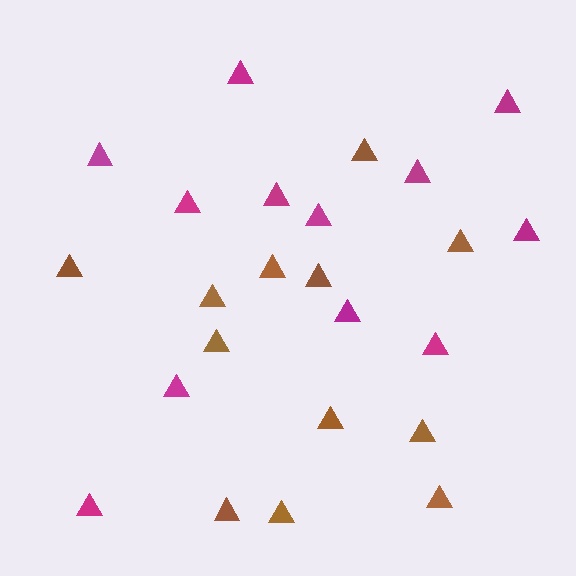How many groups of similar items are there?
There are 2 groups: one group of brown triangles (12) and one group of magenta triangles (12).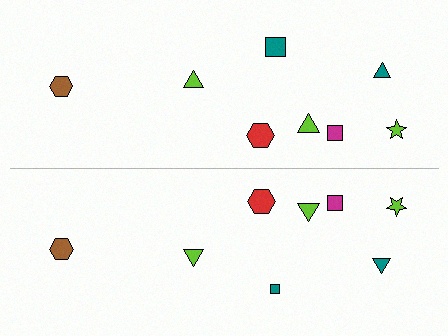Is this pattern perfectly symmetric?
No, the pattern is not perfectly symmetric. The teal square on the bottom side has a different size than its mirror counterpart.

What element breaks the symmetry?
The teal square on the bottom side has a different size than its mirror counterpart.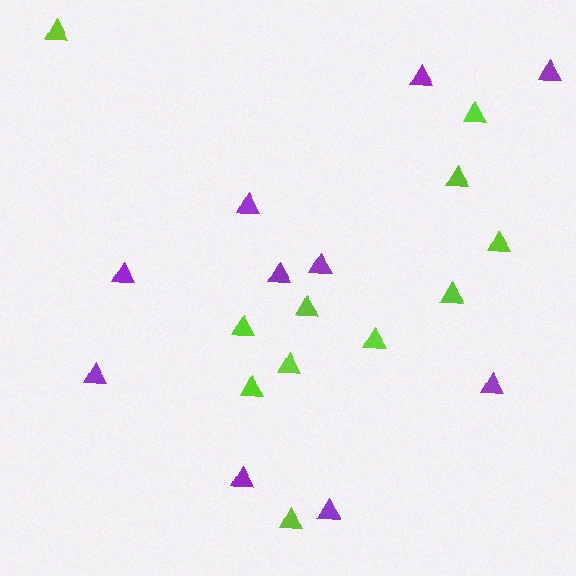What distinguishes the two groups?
There are 2 groups: one group of purple triangles (10) and one group of lime triangles (11).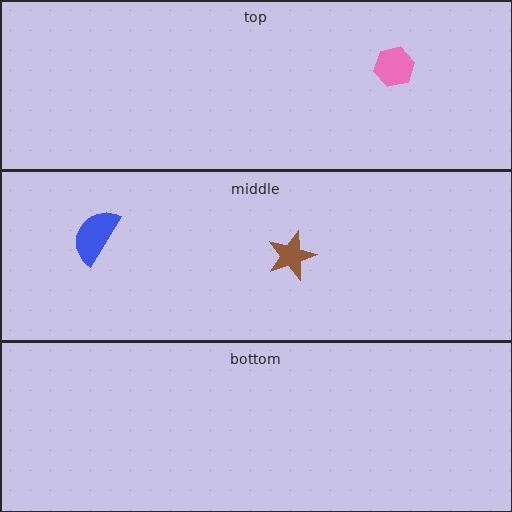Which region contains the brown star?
The middle region.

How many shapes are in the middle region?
2.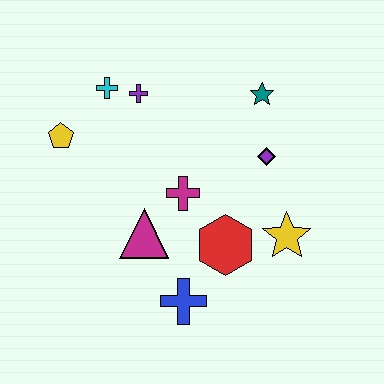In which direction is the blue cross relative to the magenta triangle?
The blue cross is below the magenta triangle.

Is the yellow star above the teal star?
No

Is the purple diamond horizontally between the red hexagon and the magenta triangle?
No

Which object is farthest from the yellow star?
The yellow pentagon is farthest from the yellow star.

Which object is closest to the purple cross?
The cyan cross is closest to the purple cross.